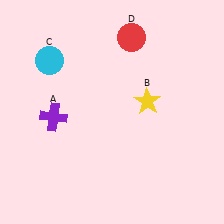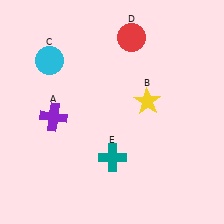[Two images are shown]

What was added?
A teal cross (E) was added in Image 2.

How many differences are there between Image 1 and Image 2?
There is 1 difference between the two images.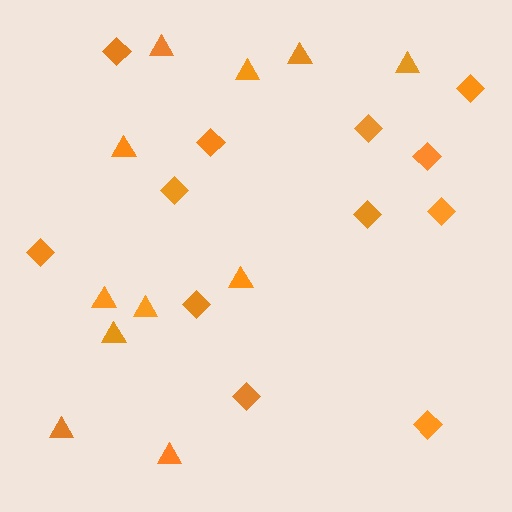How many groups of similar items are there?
There are 2 groups: one group of diamonds (12) and one group of triangles (11).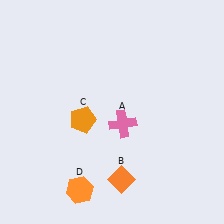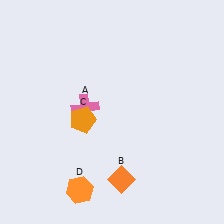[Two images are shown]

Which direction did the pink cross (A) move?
The pink cross (A) moved left.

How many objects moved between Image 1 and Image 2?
1 object moved between the two images.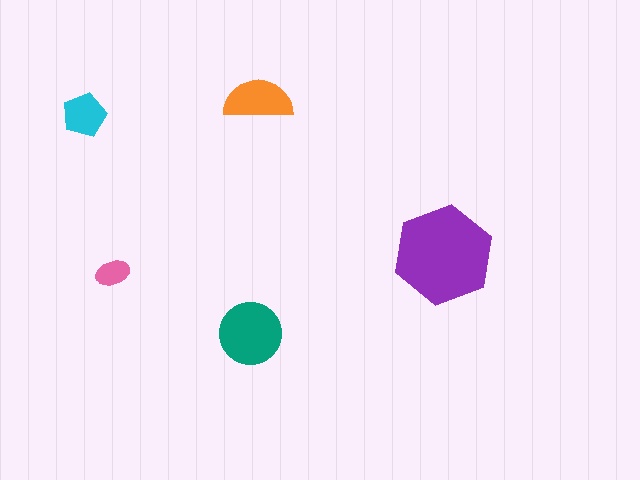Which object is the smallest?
The pink ellipse.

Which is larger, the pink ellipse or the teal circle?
The teal circle.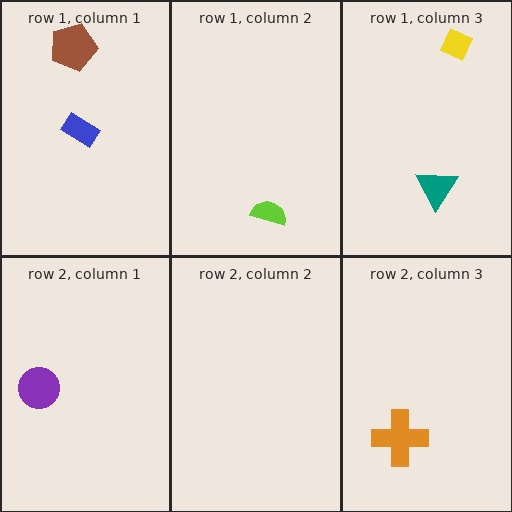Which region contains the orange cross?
The row 2, column 3 region.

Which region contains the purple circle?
The row 2, column 1 region.